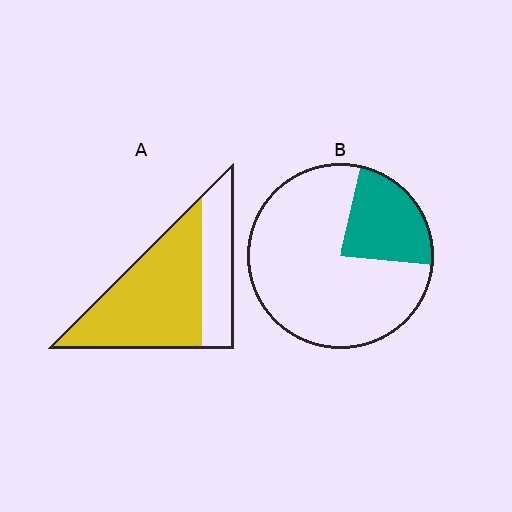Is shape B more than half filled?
No.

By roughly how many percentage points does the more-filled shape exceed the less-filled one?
By roughly 45 percentage points (A over B).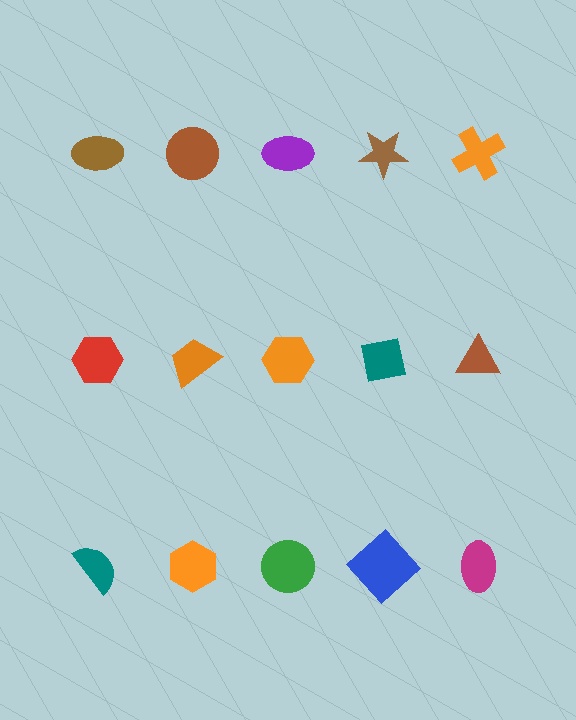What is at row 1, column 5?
An orange cross.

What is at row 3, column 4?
A blue diamond.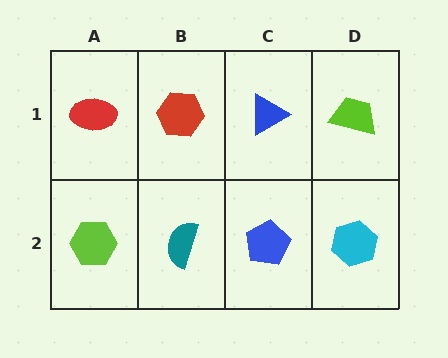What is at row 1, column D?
A lime trapezoid.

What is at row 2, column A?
A lime hexagon.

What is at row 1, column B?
A red hexagon.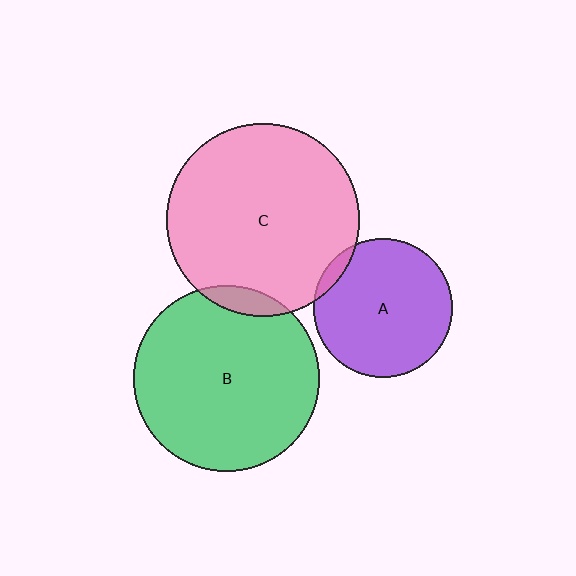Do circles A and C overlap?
Yes.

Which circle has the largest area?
Circle C (pink).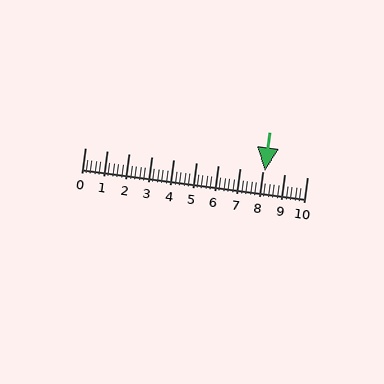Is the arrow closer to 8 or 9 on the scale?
The arrow is closer to 8.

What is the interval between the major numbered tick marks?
The major tick marks are spaced 1 units apart.